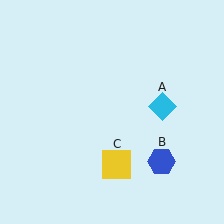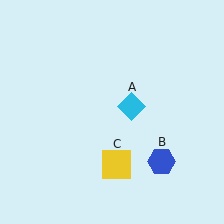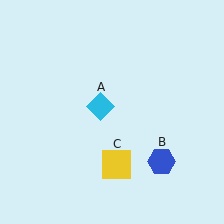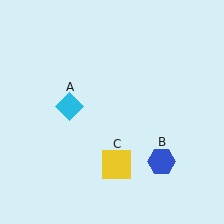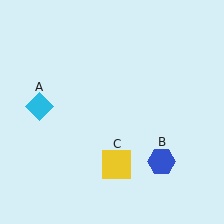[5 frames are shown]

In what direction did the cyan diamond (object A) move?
The cyan diamond (object A) moved left.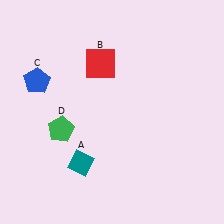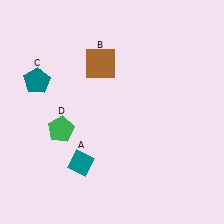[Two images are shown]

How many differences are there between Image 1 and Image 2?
There are 2 differences between the two images.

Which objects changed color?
B changed from red to brown. C changed from blue to teal.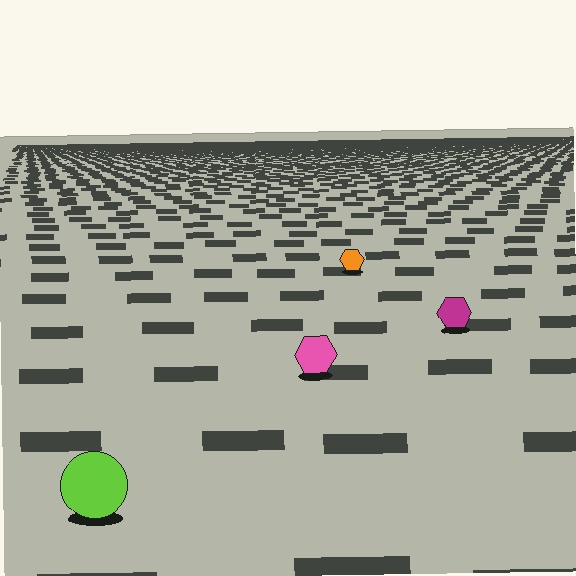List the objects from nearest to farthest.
From nearest to farthest: the lime circle, the pink hexagon, the magenta hexagon, the orange hexagon.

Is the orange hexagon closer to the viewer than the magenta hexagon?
No. The magenta hexagon is closer — you can tell from the texture gradient: the ground texture is coarser near it.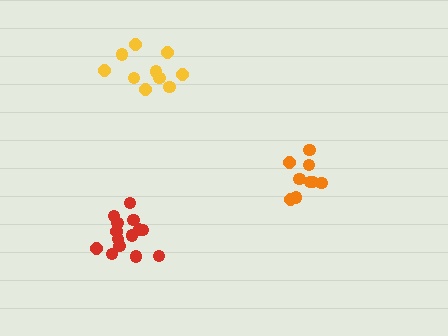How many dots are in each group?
Group 1: 10 dots, Group 2: 14 dots, Group 3: 9 dots (33 total).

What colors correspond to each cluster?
The clusters are colored: yellow, red, orange.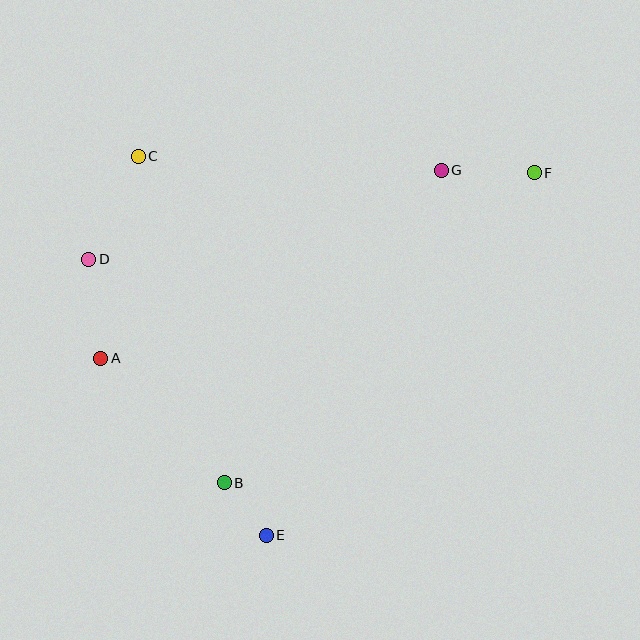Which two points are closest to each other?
Points B and E are closest to each other.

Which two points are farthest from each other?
Points A and F are farthest from each other.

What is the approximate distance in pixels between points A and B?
The distance between A and B is approximately 175 pixels.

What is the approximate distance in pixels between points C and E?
The distance between C and E is approximately 400 pixels.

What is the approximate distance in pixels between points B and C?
The distance between B and C is approximately 337 pixels.